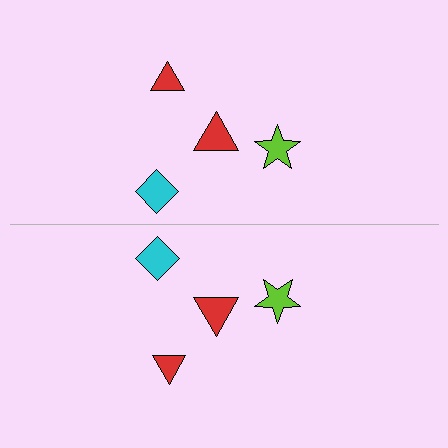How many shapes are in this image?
There are 8 shapes in this image.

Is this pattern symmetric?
Yes, this pattern has bilateral (reflection) symmetry.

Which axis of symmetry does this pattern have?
The pattern has a horizontal axis of symmetry running through the center of the image.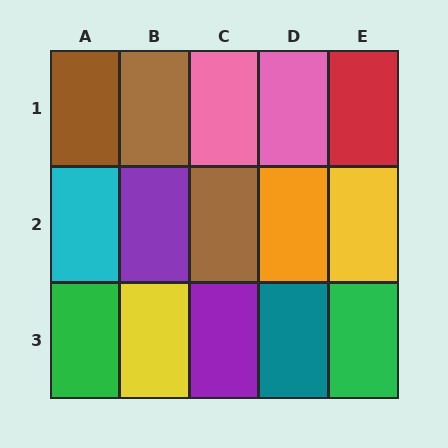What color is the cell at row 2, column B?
Purple.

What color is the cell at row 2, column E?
Yellow.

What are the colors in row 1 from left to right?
Brown, brown, pink, pink, red.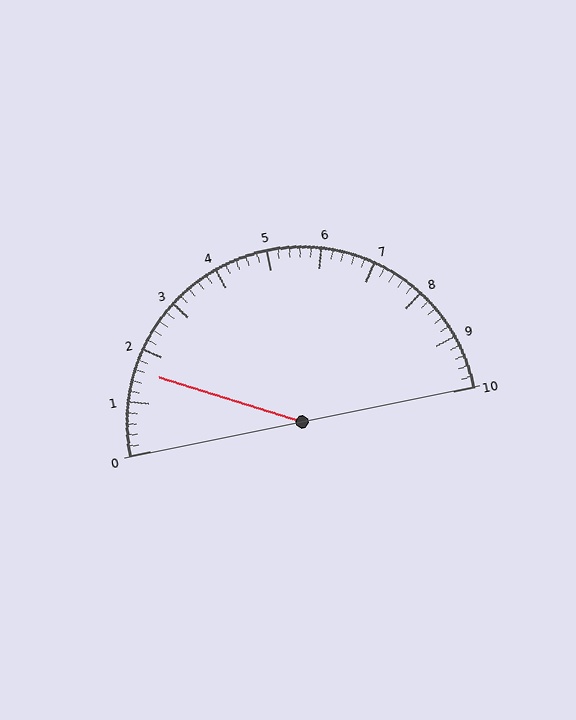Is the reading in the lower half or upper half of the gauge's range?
The reading is in the lower half of the range (0 to 10).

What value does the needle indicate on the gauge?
The needle indicates approximately 1.6.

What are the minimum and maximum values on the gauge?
The gauge ranges from 0 to 10.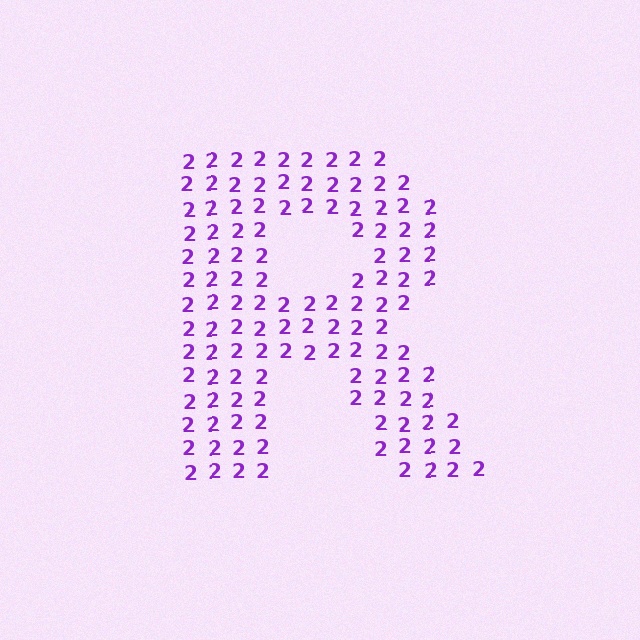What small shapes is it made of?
It is made of small digit 2's.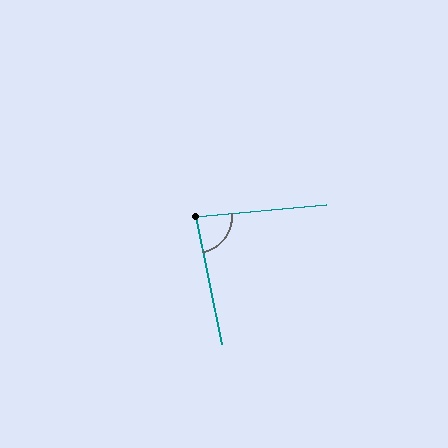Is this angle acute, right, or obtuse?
It is acute.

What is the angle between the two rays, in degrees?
Approximately 84 degrees.